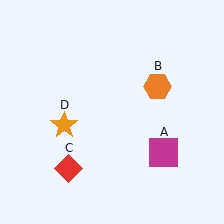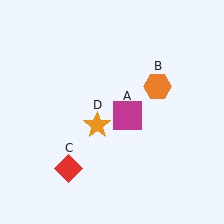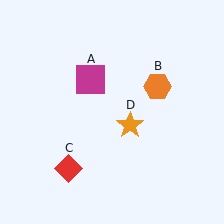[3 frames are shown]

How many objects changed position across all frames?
2 objects changed position: magenta square (object A), orange star (object D).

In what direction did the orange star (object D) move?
The orange star (object D) moved right.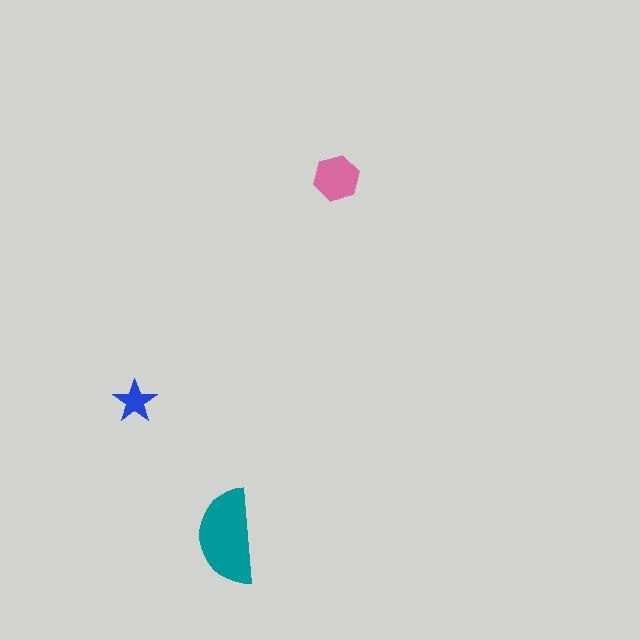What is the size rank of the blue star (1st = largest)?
3rd.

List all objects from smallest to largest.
The blue star, the pink hexagon, the teal semicircle.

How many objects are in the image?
There are 3 objects in the image.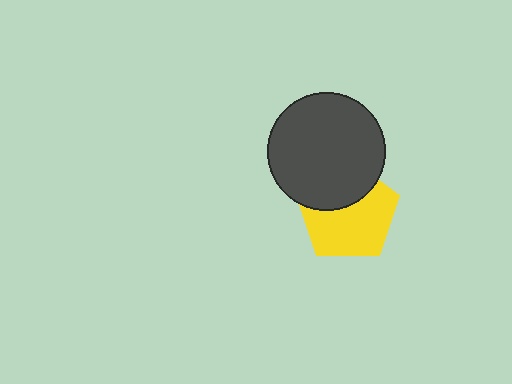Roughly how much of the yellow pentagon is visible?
About half of it is visible (roughly 64%).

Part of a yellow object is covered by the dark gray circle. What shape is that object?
It is a pentagon.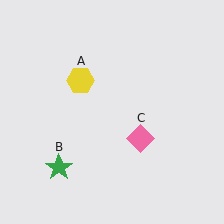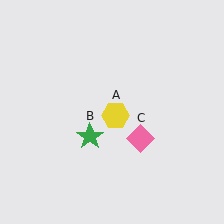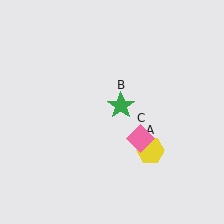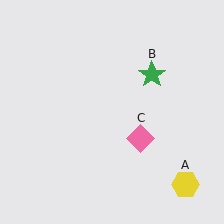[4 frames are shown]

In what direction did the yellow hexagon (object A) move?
The yellow hexagon (object A) moved down and to the right.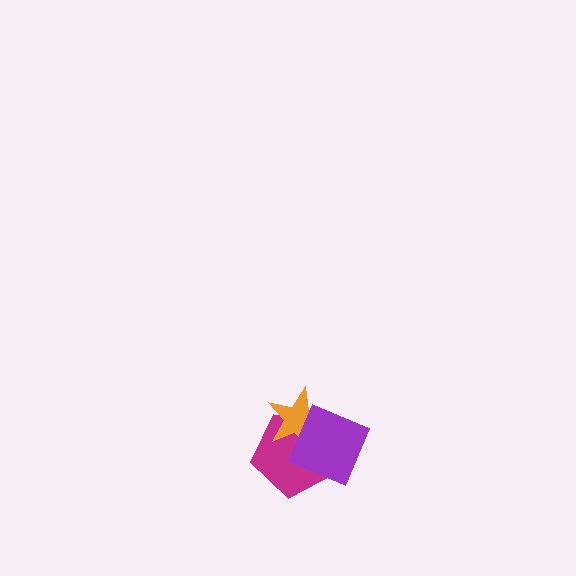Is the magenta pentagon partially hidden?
Yes, it is partially covered by another shape.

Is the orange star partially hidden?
Yes, it is partially covered by another shape.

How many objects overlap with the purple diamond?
2 objects overlap with the purple diamond.